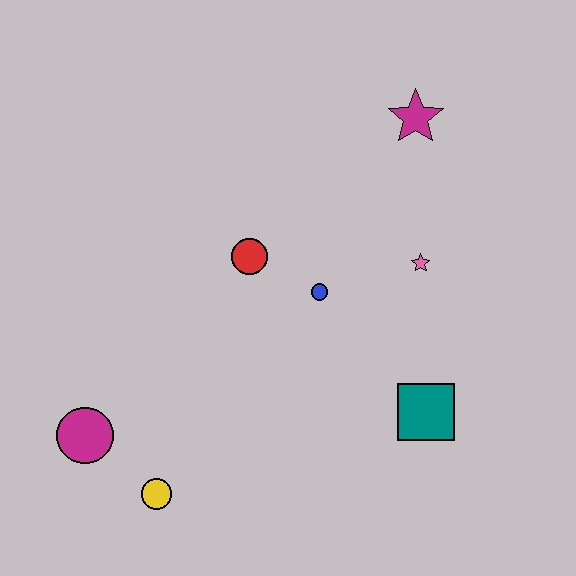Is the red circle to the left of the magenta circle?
No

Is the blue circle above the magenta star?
No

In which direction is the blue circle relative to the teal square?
The blue circle is above the teal square.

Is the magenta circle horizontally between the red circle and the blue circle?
No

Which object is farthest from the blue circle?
The magenta circle is farthest from the blue circle.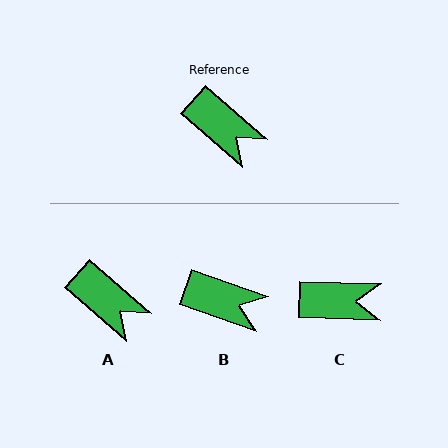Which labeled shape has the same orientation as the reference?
A.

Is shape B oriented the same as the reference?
No, it is off by about 22 degrees.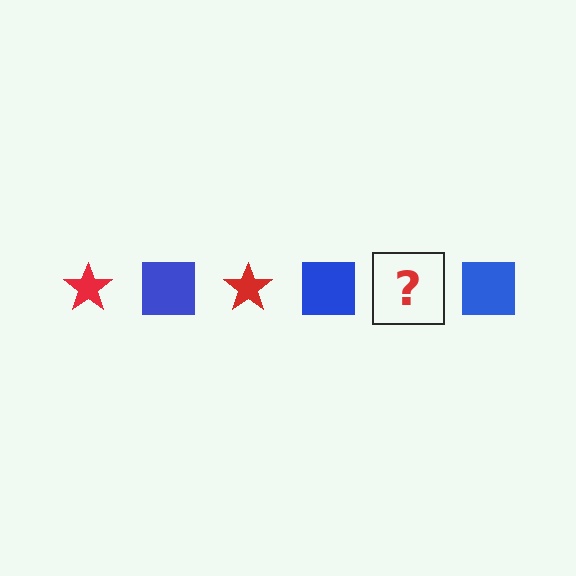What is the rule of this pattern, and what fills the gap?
The rule is that the pattern alternates between red star and blue square. The gap should be filled with a red star.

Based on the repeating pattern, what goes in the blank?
The blank should be a red star.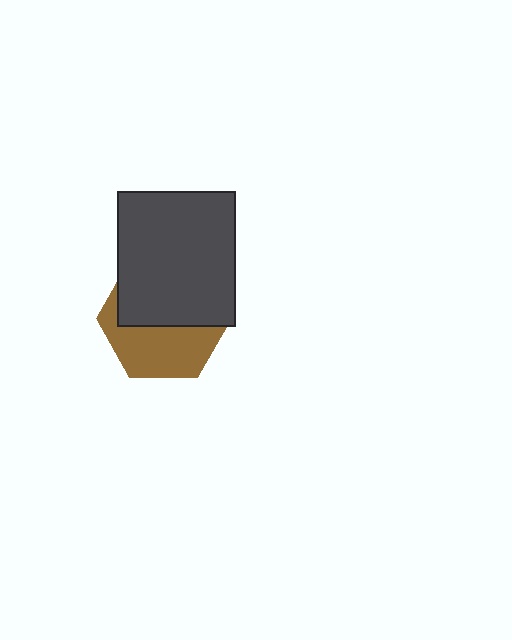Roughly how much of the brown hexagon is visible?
About half of it is visible (roughly 45%).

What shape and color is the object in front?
The object in front is a dark gray rectangle.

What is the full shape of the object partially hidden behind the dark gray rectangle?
The partially hidden object is a brown hexagon.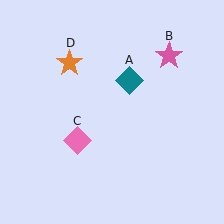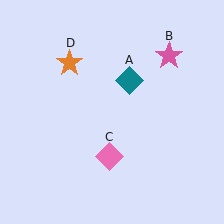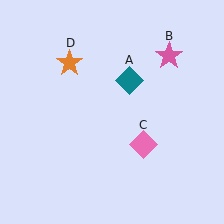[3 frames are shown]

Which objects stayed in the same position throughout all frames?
Teal diamond (object A) and pink star (object B) and orange star (object D) remained stationary.